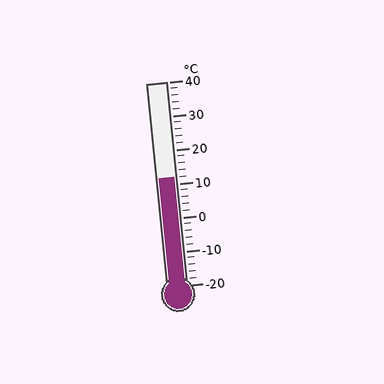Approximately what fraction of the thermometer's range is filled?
The thermometer is filled to approximately 55% of its range.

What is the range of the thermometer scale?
The thermometer scale ranges from -20°C to 40°C.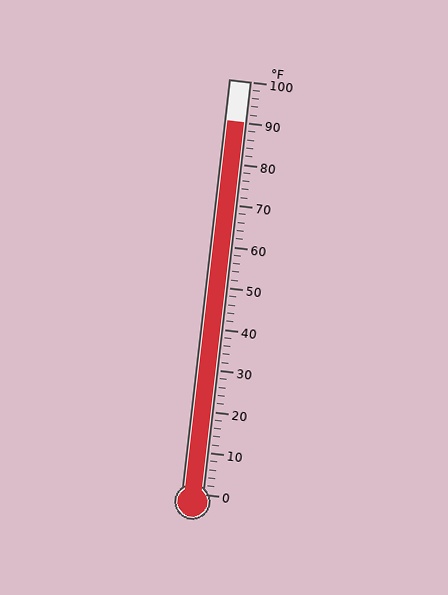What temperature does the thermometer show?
The thermometer shows approximately 90°F.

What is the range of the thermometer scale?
The thermometer scale ranges from 0°F to 100°F.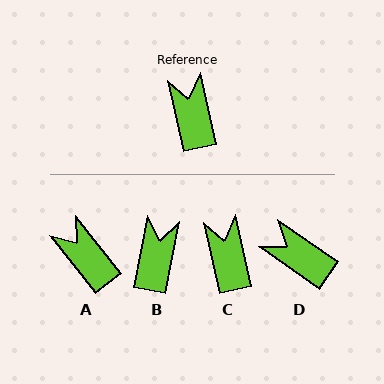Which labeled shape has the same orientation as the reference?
C.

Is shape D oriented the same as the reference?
No, it is off by about 43 degrees.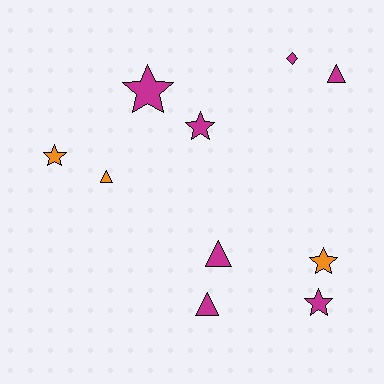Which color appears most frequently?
Magenta, with 7 objects.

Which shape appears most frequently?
Star, with 5 objects.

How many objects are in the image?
There are 10 objects.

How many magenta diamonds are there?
There is 1 magenta diamond.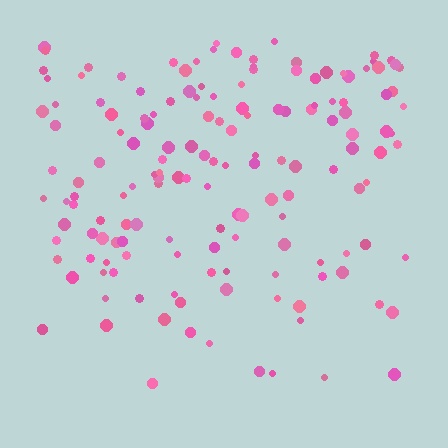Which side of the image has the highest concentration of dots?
The top.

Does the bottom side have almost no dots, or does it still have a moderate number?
Still a moderate number, just noticeably fewer than the top.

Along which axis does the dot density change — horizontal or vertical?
Vertical.